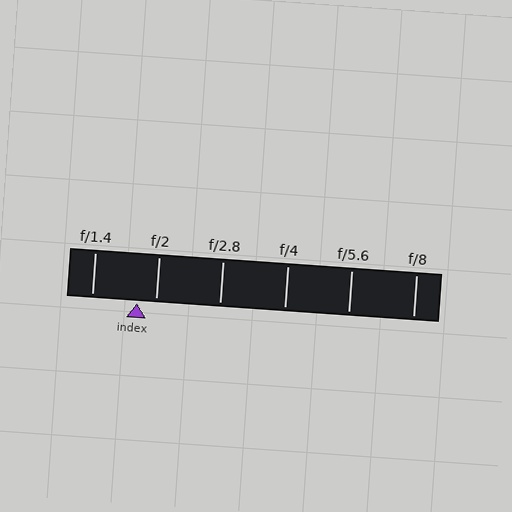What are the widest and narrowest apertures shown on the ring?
The widest aperture shown is f/1.4 and the narrowest is f/8.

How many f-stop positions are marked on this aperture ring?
There are 6 f-stop positions marked.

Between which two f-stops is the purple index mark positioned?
The index mark is between f/1.4 and f/2.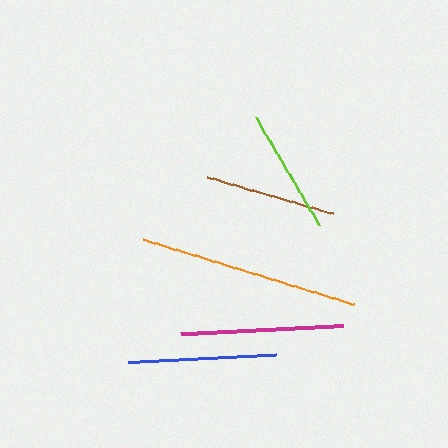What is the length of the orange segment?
The orange segment is approximately 221 pixels long.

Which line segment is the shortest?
The lime line is the shortest at approximately 125 pixels.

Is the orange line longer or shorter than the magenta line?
The orange line is longer than the magenta line.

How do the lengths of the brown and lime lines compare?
The brown and lime lines are approximately the same length.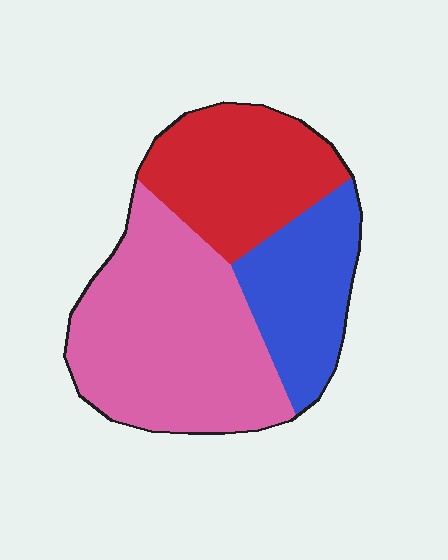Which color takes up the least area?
Blue, at roughly 25%.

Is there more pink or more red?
Pink.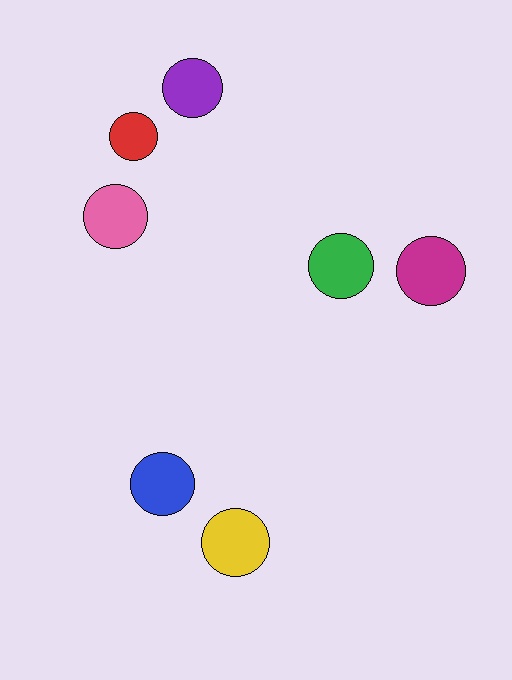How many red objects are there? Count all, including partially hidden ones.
There is 1 red object.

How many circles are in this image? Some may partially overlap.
There are 7 circles.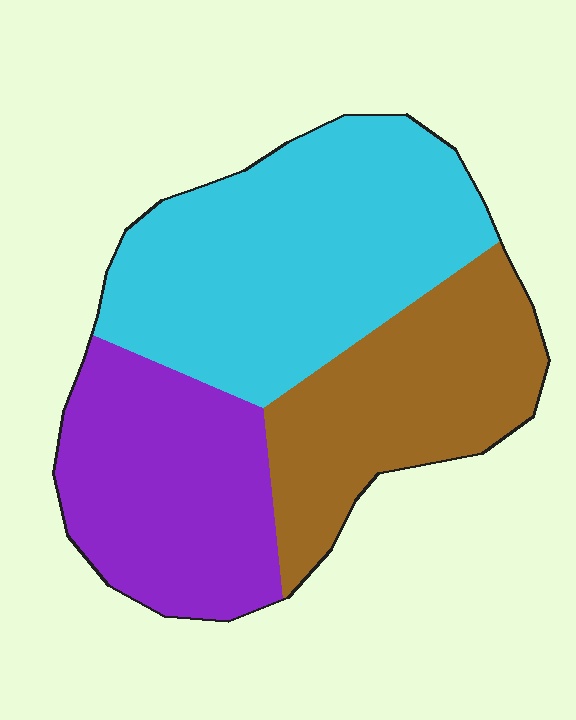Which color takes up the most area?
Cyan, at roughly 45%.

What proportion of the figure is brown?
Brown covers 28% of the figure.